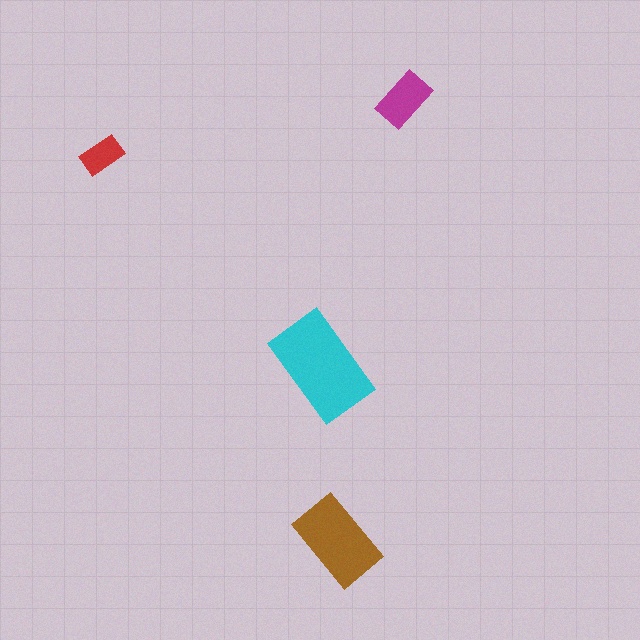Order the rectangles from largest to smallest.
the cyan one, the brown one, the magenta one, the red one.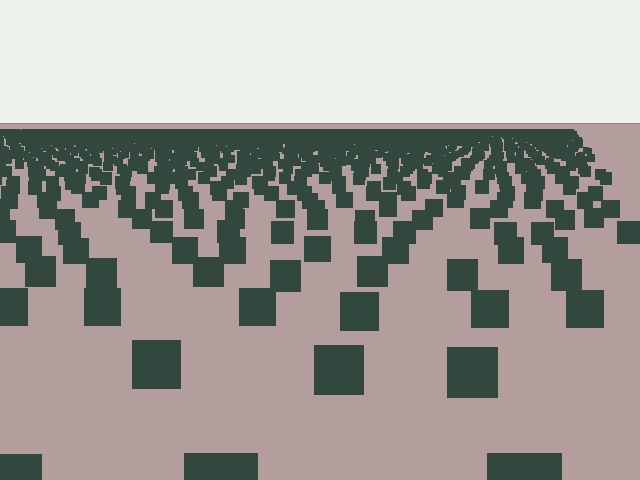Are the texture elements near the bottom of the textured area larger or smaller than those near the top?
Larger. Near the bottom, elements are closer to the viewer and appear at a bigger on-screen size.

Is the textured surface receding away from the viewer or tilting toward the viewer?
The surface is receding away from the viewer. Texture elements get smaller and denser toward the top.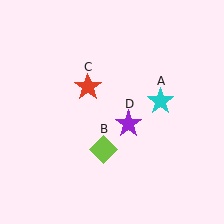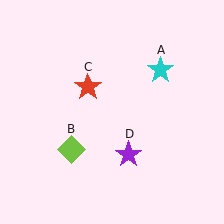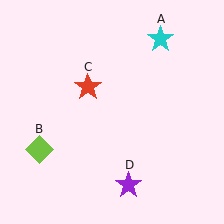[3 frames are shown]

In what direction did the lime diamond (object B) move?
The lime diamond (object B) moved left.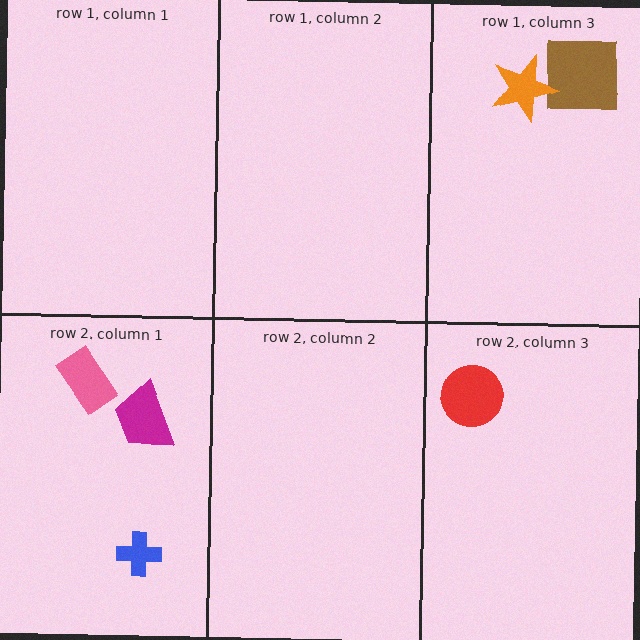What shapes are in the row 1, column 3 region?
The brown square, the orange star.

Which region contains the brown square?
The row 1, column 3 region.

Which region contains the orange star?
The row 1, column 3 region.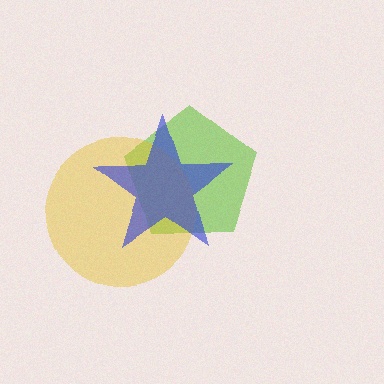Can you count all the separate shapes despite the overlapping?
Yes, there are 3 separate shapes.